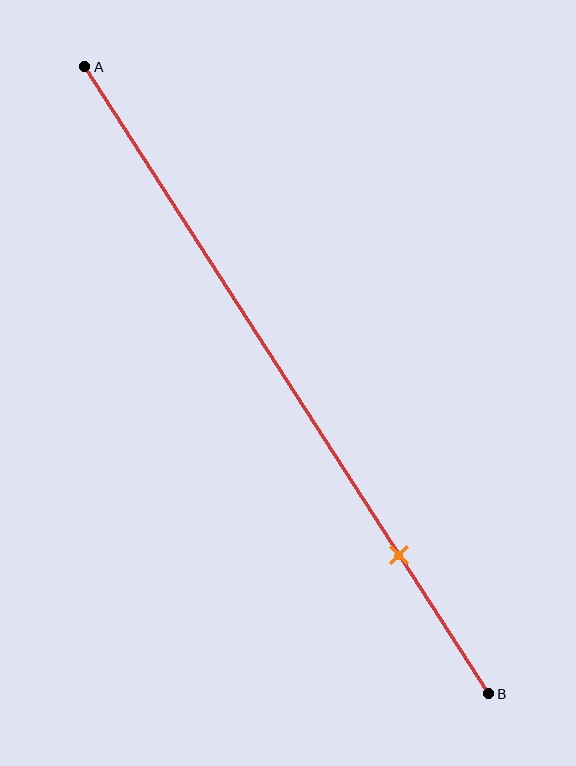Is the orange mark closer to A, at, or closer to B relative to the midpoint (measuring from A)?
The orange mark is closer to point B than the midpoint of segment AB.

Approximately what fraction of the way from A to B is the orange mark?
The orange mark is approximately 80% of the way from A to B.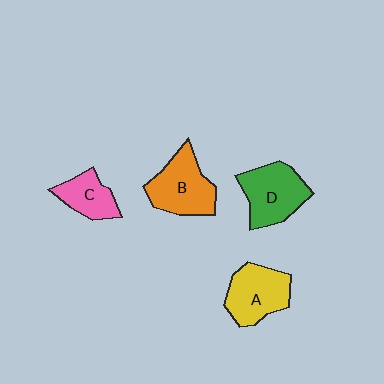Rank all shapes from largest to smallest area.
From largest to smallest: B (orange), D (green), A (yellow), C (pink).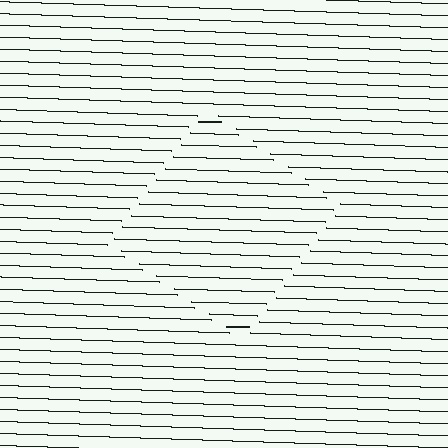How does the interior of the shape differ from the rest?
The interior of the shape contains the same grating, shifted by half a period — the contour is defined by the phase discontinuity where line-ends from the inner and outer gratings abut.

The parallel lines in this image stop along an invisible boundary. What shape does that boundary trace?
An illusory square. The interior of the shape contains the same grating, shifted by half a period — the contour is defined by the phase discontinuity where line-ends from the inner and outer gratings abut.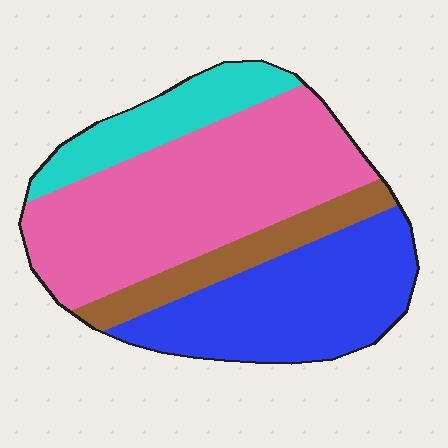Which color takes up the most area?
Pink, at roughly 45%.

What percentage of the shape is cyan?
Cyan covers about 15% of the shape.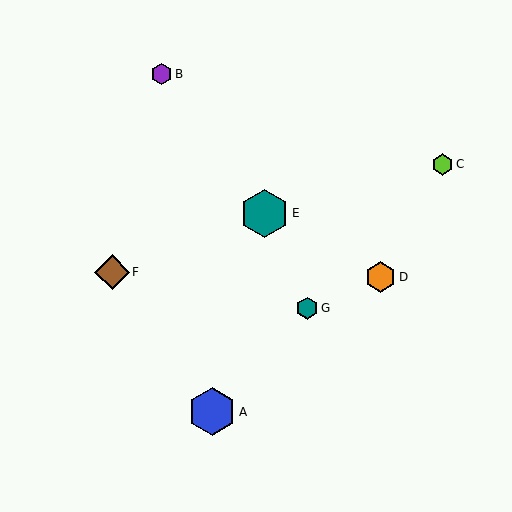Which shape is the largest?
The teal hexagon (labeled E) is the largest.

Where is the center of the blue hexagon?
The center of the blue hexagon is at (212, 412).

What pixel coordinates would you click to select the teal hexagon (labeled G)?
Click at (307, 308) to select the teal hexagon G.